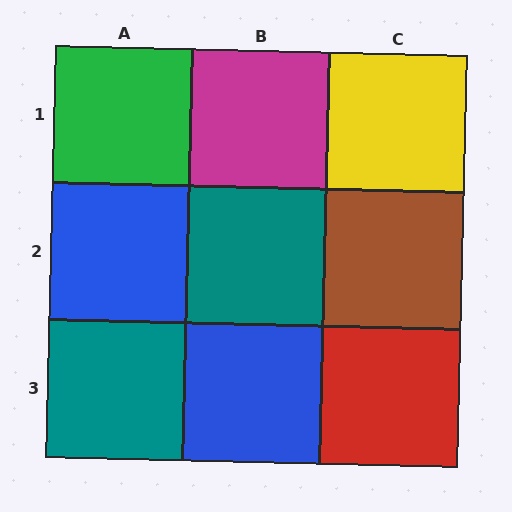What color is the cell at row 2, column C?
Brown.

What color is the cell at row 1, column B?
Magenta.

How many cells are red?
1 cell is red.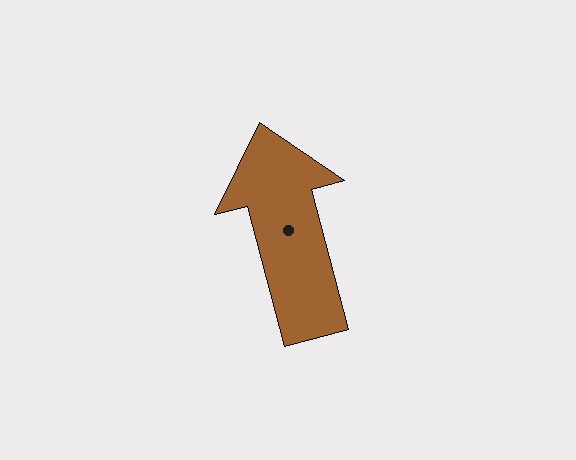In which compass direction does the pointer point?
North.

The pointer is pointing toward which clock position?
Roughly 12 o'clock.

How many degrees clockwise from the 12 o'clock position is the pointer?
Approximately 345 degrees.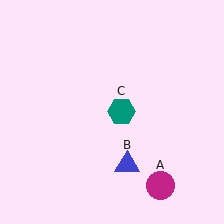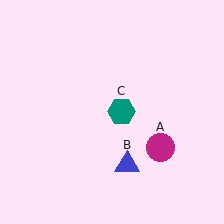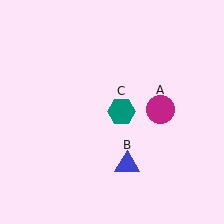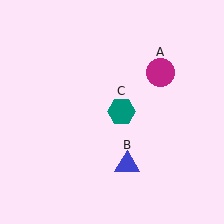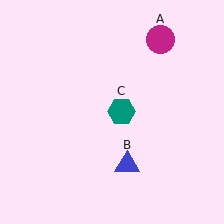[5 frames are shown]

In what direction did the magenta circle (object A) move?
The magenta circle (object A) moved up.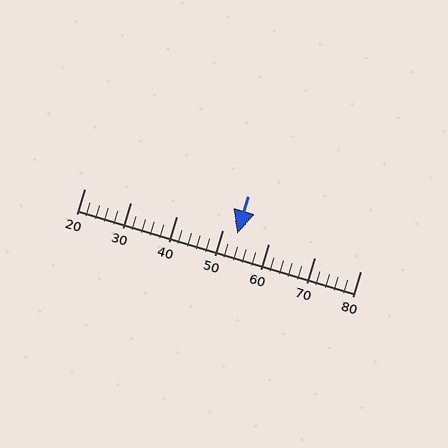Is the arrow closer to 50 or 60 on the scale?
The arrow is closer to 50.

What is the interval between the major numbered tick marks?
The major tick marks are spaced 10 units apart.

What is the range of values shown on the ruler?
The ruler shows values from 20 to 80.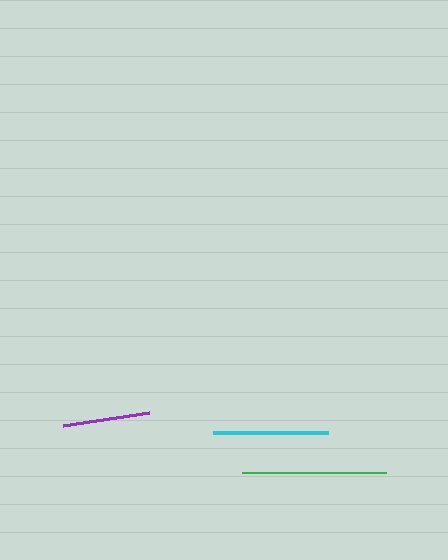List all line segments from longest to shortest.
From longest to shortest: green, cyan, purple.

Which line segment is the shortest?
The purple line is the shortest at approximately 88 pixels.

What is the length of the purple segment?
The purple segment is approximately 88 pixels long.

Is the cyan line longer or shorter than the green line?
The green line is longer than the cyan line.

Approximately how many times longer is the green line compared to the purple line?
The green line is approximately 1.6 times the length of the purple line.